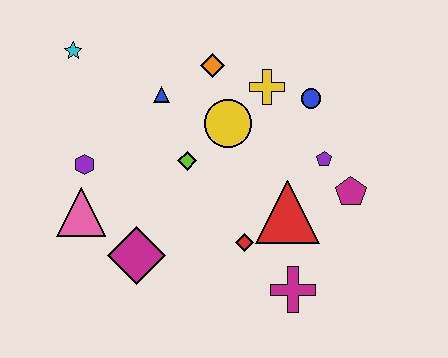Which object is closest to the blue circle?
The yellow cross is closest to the blue circle.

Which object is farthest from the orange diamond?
The magenta cross is farthest from the orange diamond.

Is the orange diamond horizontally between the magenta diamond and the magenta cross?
Yes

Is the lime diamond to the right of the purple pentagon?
No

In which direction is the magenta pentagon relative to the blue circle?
The magenta pentagon is below the blue circle.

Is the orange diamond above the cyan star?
No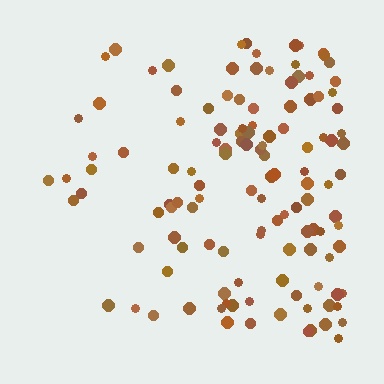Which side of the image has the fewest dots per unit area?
The left.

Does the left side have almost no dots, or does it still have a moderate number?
Still a moderate number, just noticeably fewer than the right.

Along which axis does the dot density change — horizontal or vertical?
Horizontal.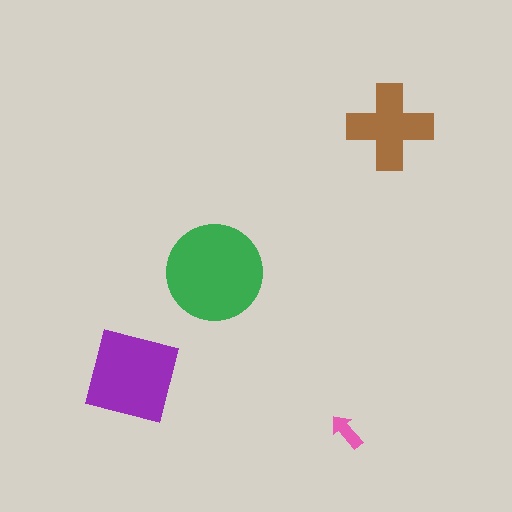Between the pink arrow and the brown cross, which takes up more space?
The brown cross.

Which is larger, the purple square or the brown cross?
The purple square.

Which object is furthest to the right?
The brown cross is rightmost.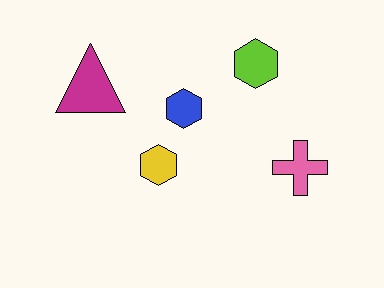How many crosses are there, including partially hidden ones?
There is 1 cross.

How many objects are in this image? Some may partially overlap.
There are 5 objects.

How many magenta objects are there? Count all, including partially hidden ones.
There is 1 magenta object.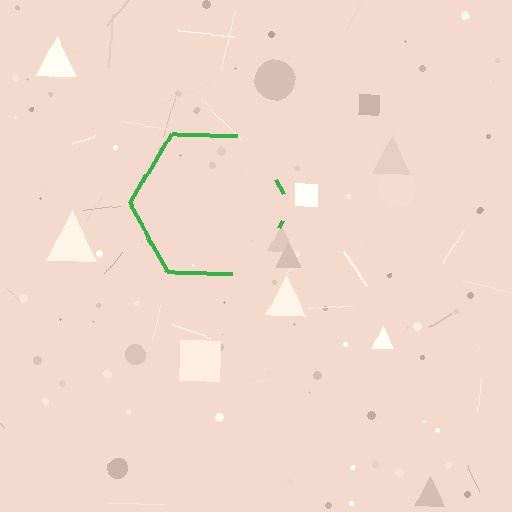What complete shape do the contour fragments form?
The contour fragments form a hexagon.